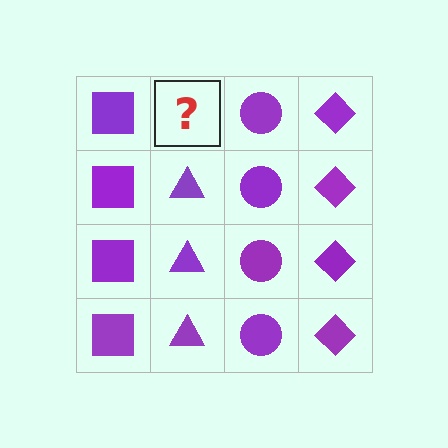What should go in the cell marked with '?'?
The missing cell should contain a purple triangle.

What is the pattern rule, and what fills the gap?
The rule is that each column has a consistent shape. The gap should be filled with a purple triangle.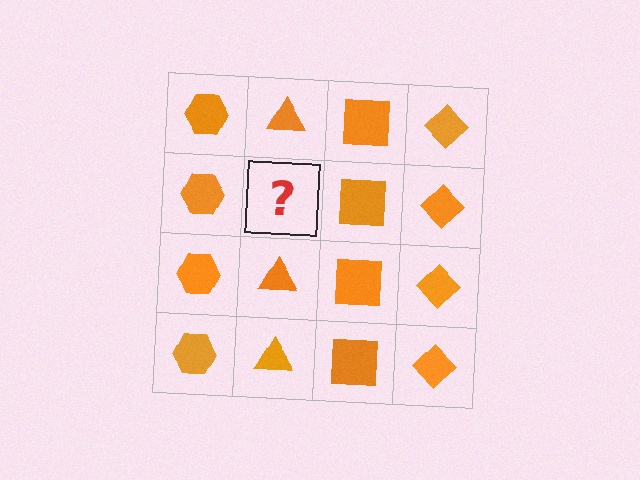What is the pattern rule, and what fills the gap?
The rule is that each column has a consistent shape. The gap should be filled with an orange triangle.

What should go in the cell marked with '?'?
The missing cell should contain an orange triangle.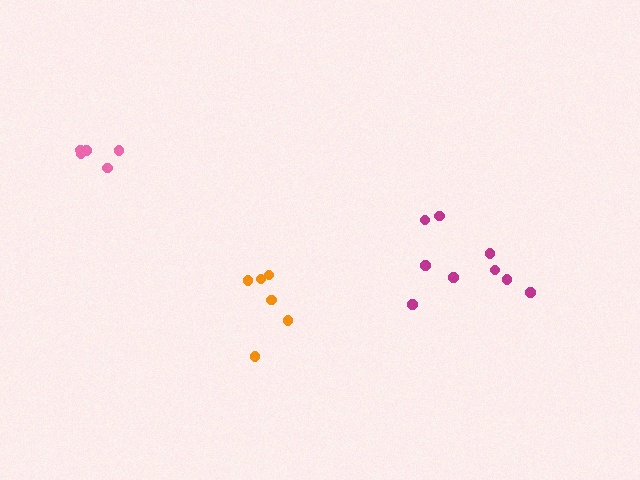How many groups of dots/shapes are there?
There are 3 groups.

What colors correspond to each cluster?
The clusters are colored: magenta, pink, orange.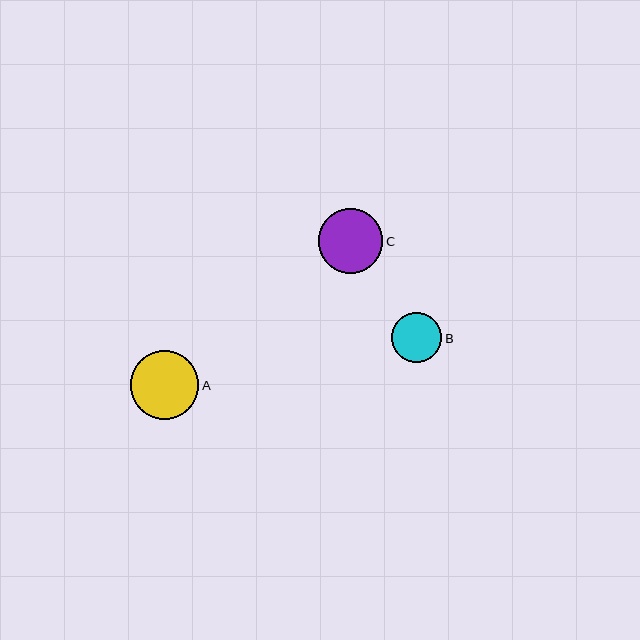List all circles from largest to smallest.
From largest to smallest: A, C, B.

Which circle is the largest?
Circle A is the largest with a size of approximately 69 pixels.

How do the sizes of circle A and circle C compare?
Circle A and circle C are approximately the same size.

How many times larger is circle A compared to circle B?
Circle A is approximately 1.4 times the size of circle B.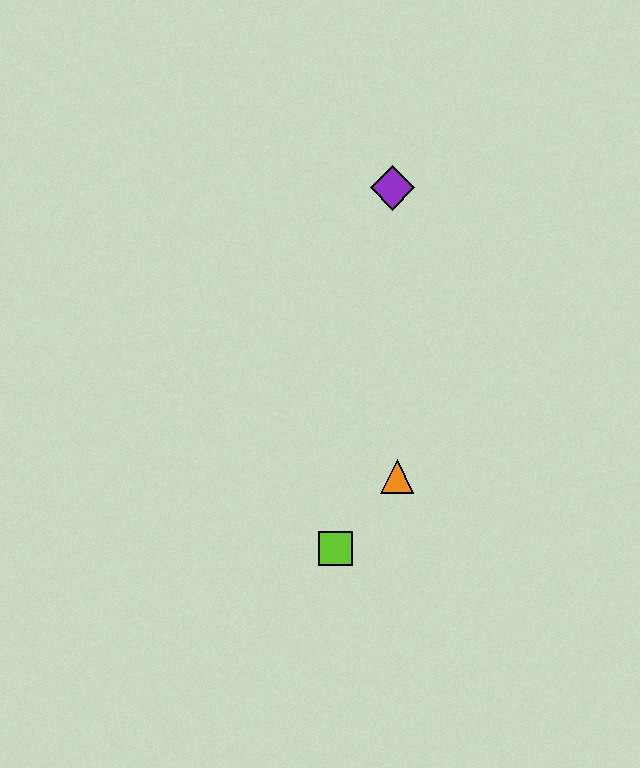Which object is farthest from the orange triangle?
The purple diamond is farthest from the orange triangle.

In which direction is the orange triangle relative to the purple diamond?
The orange triangle is below the purple diamond.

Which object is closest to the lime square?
The orange triangle is closest to the lime square.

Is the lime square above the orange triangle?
No